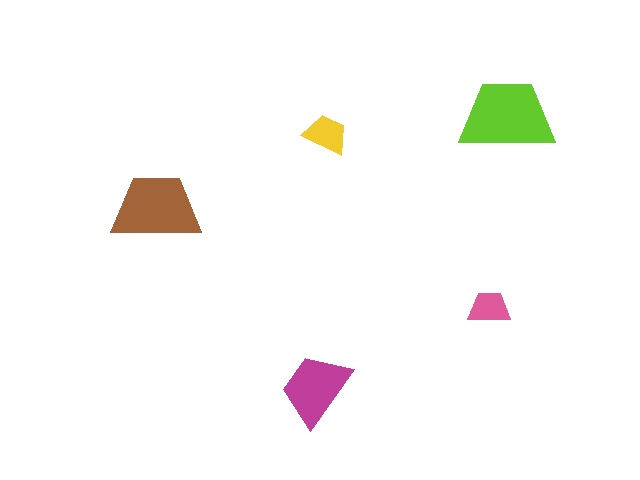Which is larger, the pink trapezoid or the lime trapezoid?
The lime one.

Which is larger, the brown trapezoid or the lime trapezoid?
The lime one.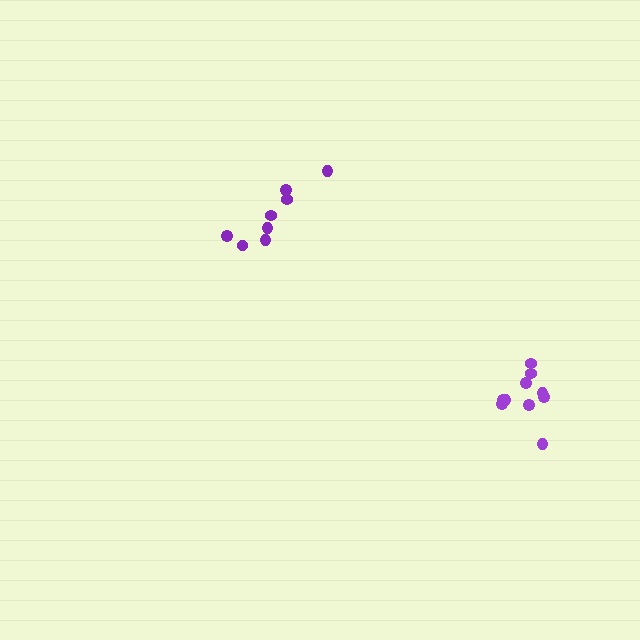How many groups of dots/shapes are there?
There are 2 groups.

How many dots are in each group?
Group 1: 8 dots, Group 2: 10 dots (18 total).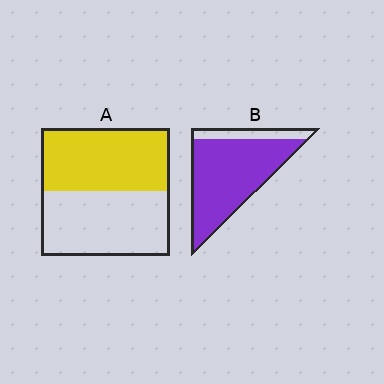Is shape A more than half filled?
Roughly half.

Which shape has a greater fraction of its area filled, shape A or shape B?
Shape B.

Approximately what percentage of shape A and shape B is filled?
A is approximately 50% and B is approximately 85%.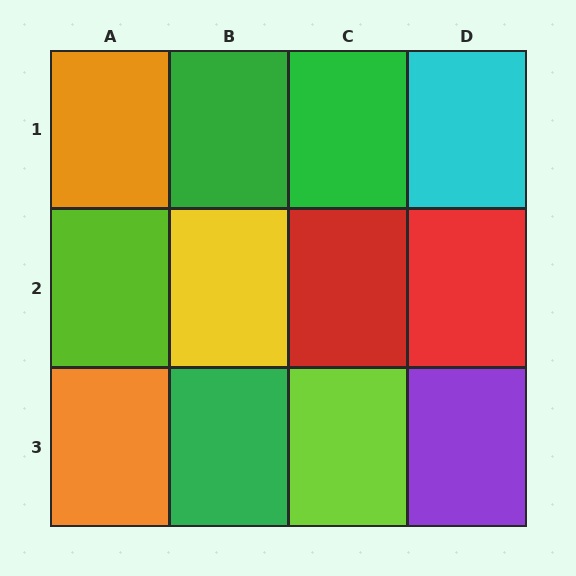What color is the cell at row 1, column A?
Orange.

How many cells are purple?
1 cell is purple.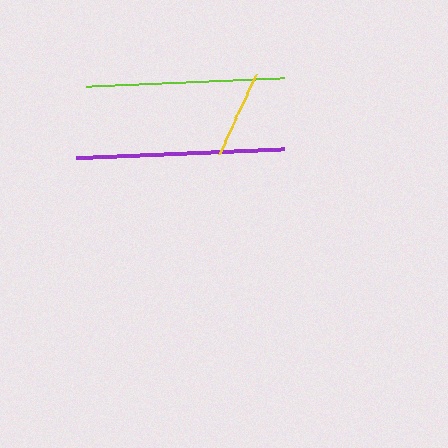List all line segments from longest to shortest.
From longest to shortest: purple, lime, yellow.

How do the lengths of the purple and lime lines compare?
The purple and lime lines are approximately the same length.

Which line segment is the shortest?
The yellow line is the shortest at approximately 88 pixels.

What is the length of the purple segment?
The purple segment is approximately 208 pixels long.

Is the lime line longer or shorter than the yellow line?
The lime line is longer than the yellow line.